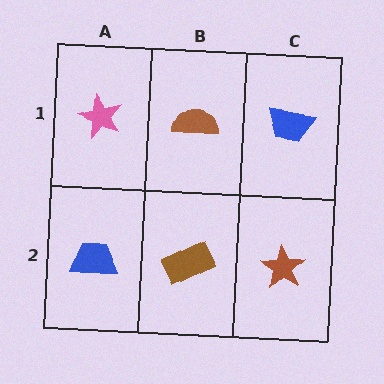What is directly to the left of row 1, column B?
A pink star.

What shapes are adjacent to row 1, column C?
A brown star (row 2, column C), a brown semicircle (row 1, column B).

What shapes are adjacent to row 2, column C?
A blue trapezoid (row 1, column C), a brown rectangle (row 2, column B).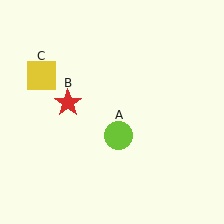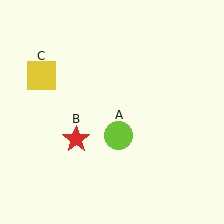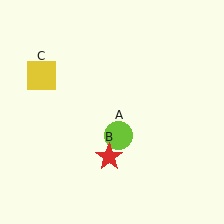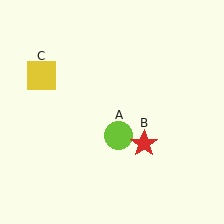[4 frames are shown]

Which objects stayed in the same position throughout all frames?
Lime circle (object A) and yellow square (object C) remained stationary.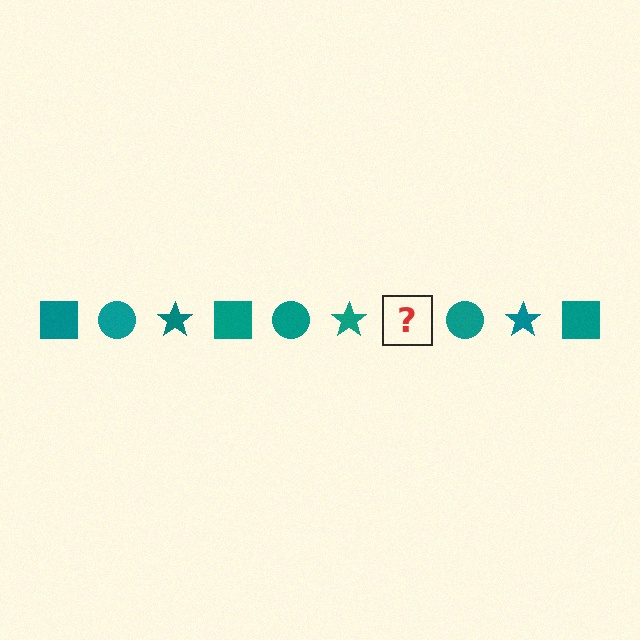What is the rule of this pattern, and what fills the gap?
The rule is that the pattern cycles through square, circle, star shapes in teal. The gap should be filled with a teal square.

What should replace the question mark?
The question mark should be replaced with a teal square.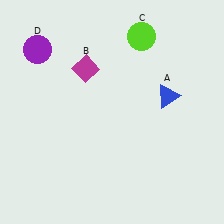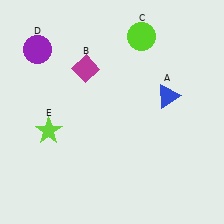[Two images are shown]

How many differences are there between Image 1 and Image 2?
There is 1 difference between the two images.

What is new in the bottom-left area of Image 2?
A lime star (E) was added in the bottom-left area of Image 2.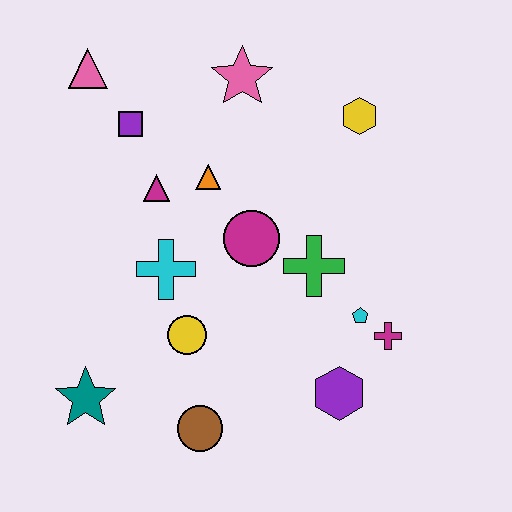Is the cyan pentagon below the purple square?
Yes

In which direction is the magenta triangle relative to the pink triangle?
The magenta triangle is below the pink triangle.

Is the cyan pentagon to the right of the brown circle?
Yes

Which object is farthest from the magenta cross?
The pink triangle is farthest from the magenta cross.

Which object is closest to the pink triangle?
The purple square is closest to the pink triangle.